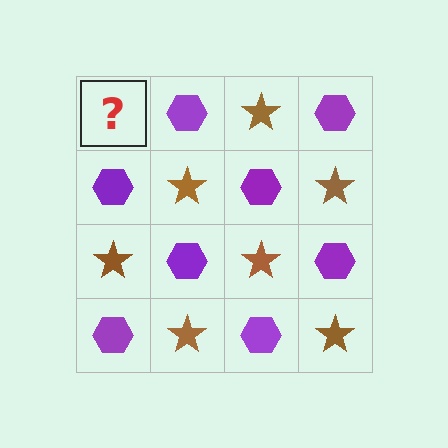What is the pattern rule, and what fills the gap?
The rule is that it alternates brown star and purple hexagon in a checkerboard pattern. The gap should be filled with a brown star.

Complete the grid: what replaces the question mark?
The question mark should be replaced with a brown star.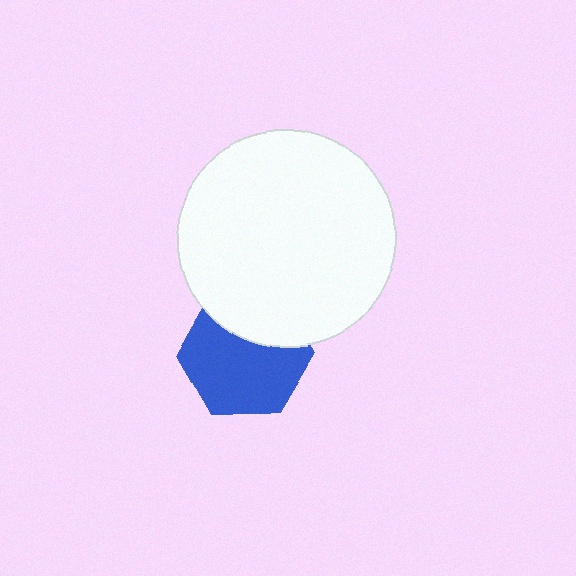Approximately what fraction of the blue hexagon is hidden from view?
Roughly 31% of the blue hexagon is hidden behind the white circle.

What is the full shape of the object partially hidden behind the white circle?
The partially hidden object is a blue hexagon.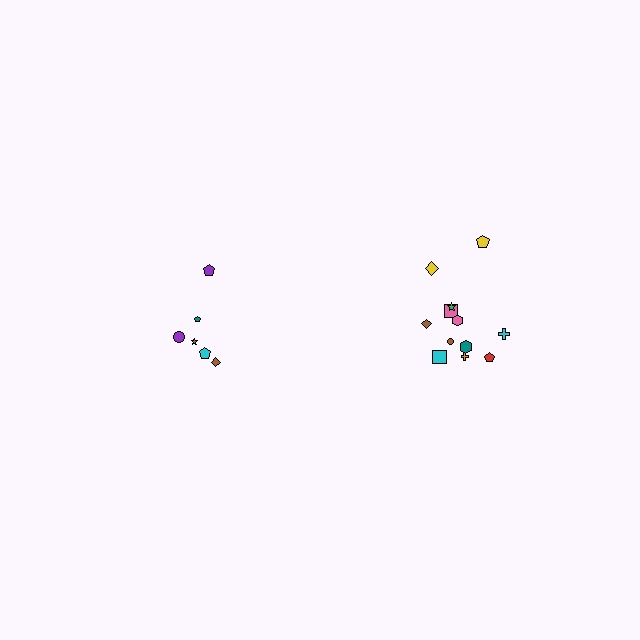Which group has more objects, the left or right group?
The right group.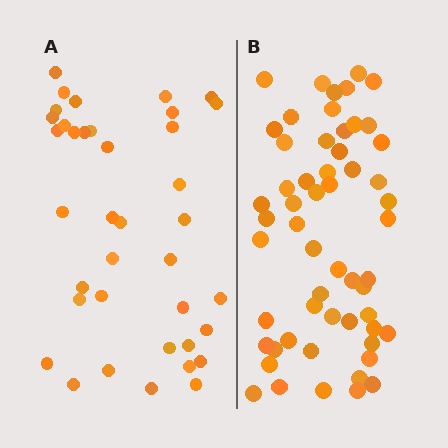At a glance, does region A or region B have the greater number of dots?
Region B (the right region) has more dots.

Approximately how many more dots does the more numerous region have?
Region B has approximately 20 more dots than region A.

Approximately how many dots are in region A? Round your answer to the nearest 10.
About 40 dots. (The exact count is 38, which rounds to 40.)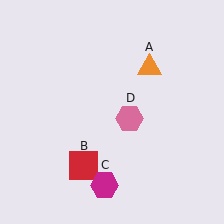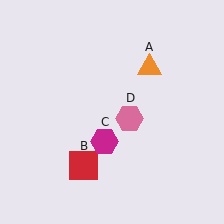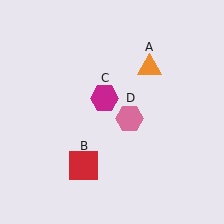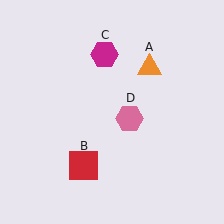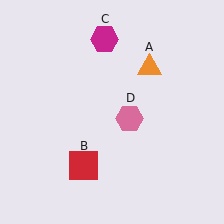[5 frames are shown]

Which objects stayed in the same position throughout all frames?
Orange triangle (object A) and red square (object B) and pink hexagon (object D) remained stationary.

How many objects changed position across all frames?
1 object changed position: magenta hexagon (object C).